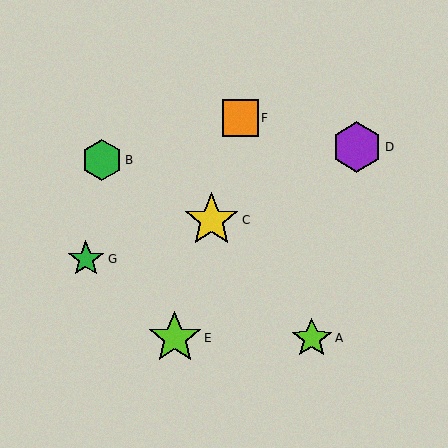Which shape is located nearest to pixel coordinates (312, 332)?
The lime star (labeled A) at (312, 338) is nearest to that location.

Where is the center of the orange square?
The center of the orange square is at (240, 118).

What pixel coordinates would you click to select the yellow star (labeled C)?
Click at (212, 220) to select the yellow star C.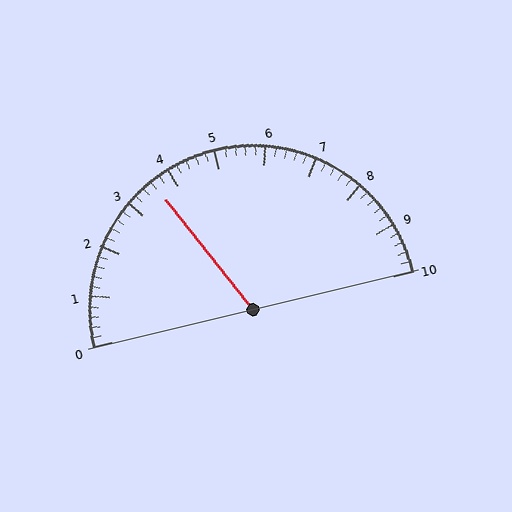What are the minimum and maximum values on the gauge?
The gauge ranges from 0 to 10.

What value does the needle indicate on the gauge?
The needle indicates approximately 3.6.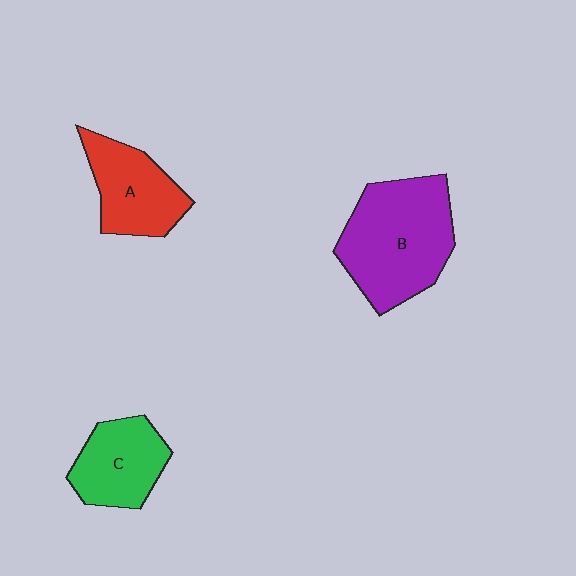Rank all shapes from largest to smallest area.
From largest to smallest: B (purple), A (red), C (green).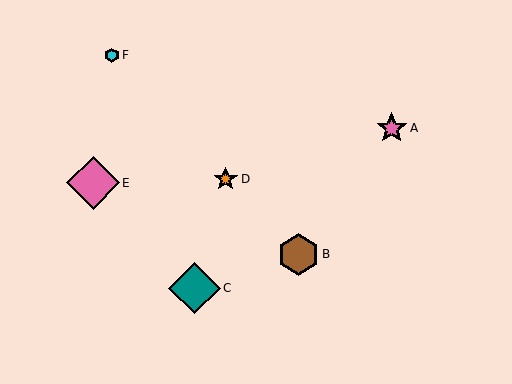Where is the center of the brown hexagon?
The center of the brown hexagon is at (298, 254).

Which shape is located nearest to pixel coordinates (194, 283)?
The teal diamond (labeled C) at (194, 288) is nearest to that location.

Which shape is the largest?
The pink diamond (labeled E) is the largest.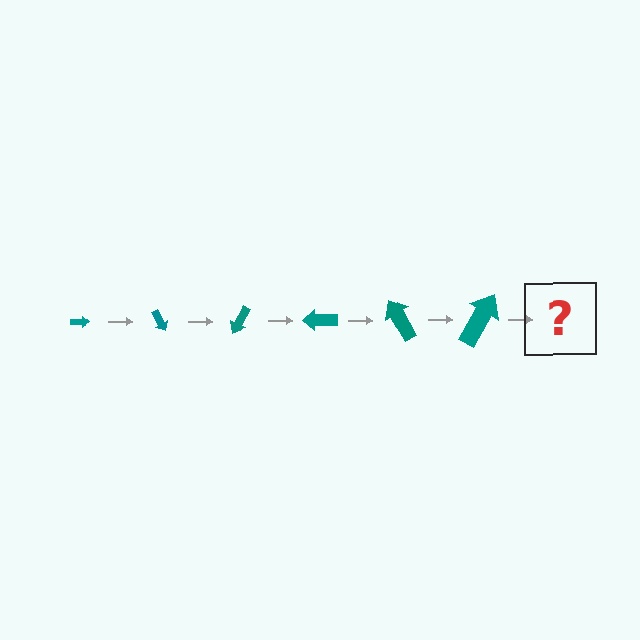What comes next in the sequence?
The next element should be an arrow, larger than the previous one and rotated 360 degrees from the start.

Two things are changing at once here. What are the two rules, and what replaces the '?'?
The two rules are that the arrow grows larger each step and it rotates 60 degrees each step. The '?' should be an arrow, larger than the previous one and rotated 360 degrees from the start.